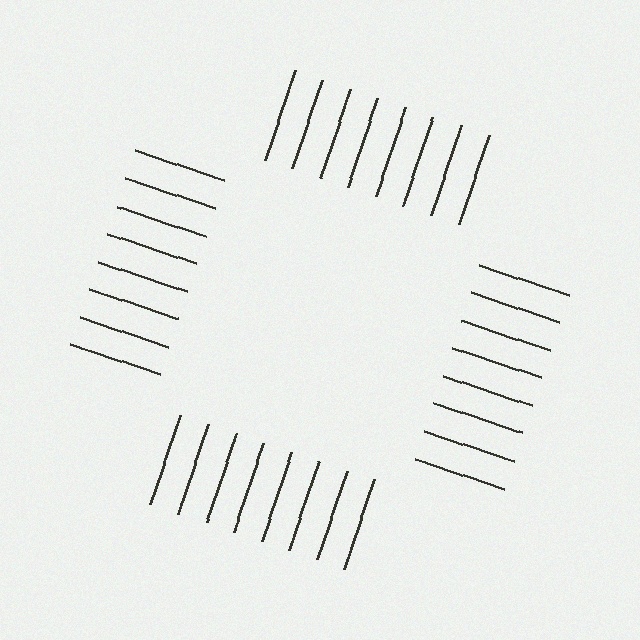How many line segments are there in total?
32 — 8 along each of the 4 edges.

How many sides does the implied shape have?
4 sides — the line-ends trace a square.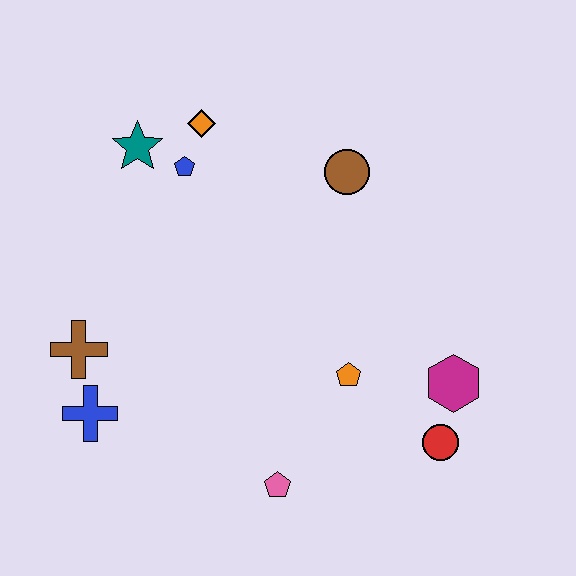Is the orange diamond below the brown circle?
No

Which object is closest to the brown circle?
The orange diamond is closest to the brown circle.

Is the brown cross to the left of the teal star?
Yes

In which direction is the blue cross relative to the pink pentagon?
The blue cross is to the left of the pink pentagon.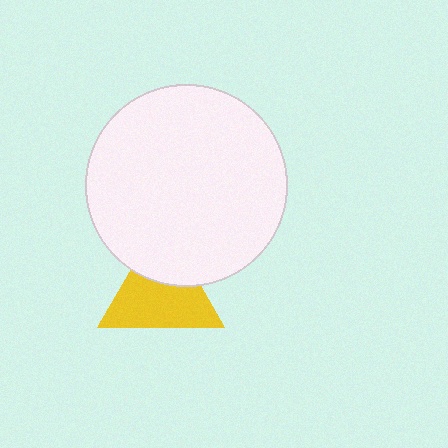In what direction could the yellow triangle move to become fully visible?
The yellow triangle could move down. That would shift it out from behind the white circle entirely.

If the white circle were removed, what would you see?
You would see the complete yellow triangle.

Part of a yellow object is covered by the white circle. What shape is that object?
It is a triangle.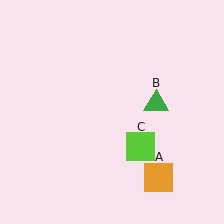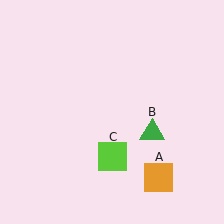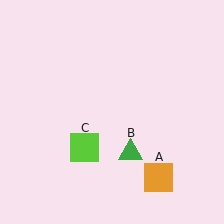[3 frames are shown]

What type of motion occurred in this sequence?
The green triangle (object B), lime square (object C) rotated clockwise around the center of the scene.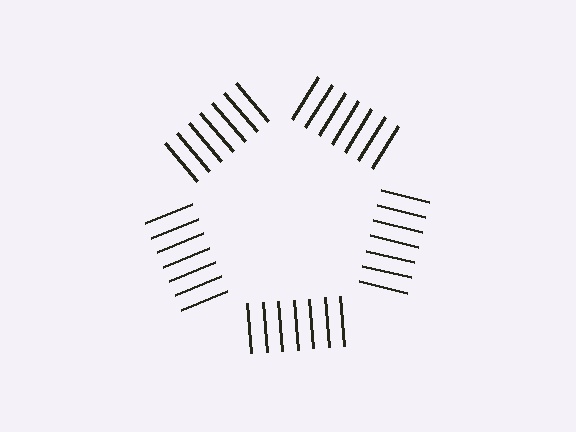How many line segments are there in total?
35 — 7 along each of the 5 edges.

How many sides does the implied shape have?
5 sides — the line-ends trace a pentagon.